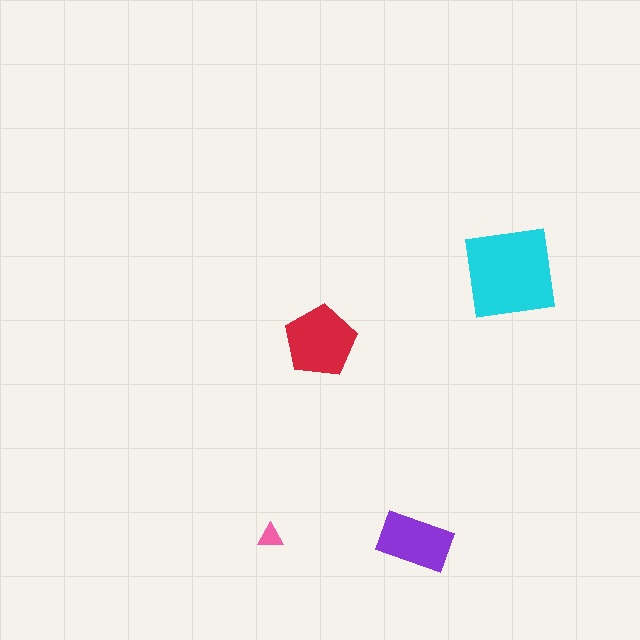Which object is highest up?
The cyan square is topmost.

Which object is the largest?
The cyan square.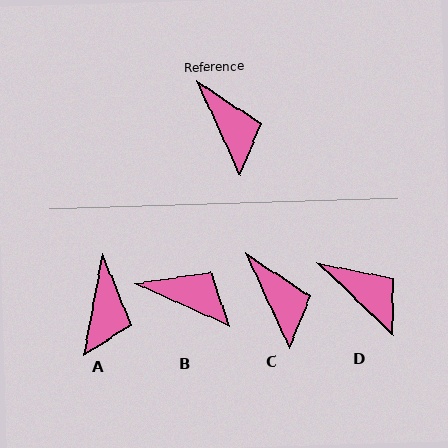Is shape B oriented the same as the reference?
No, it is off by about 41 degrees.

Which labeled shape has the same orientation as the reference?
C.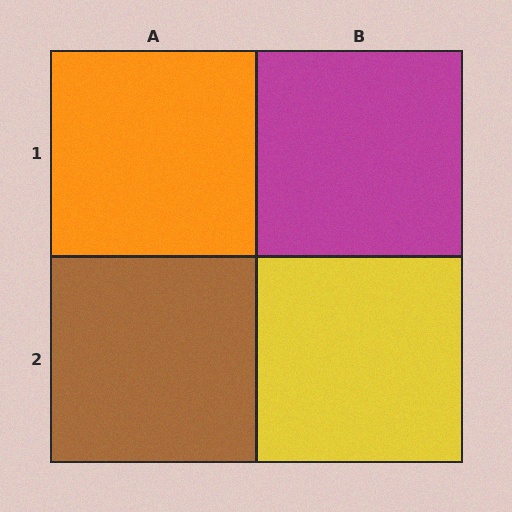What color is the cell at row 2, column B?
Yellow.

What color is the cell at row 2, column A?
Brown.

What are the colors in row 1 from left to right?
Orange, magenta.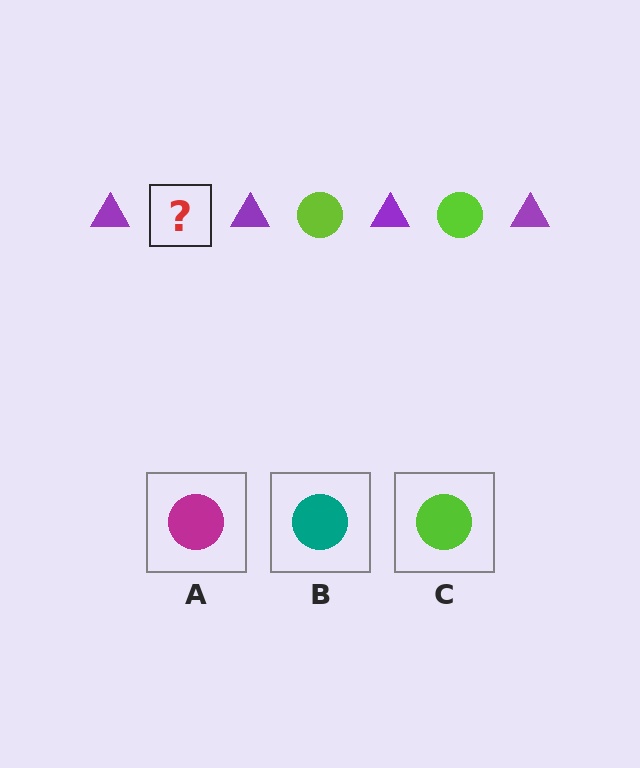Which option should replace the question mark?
Option C.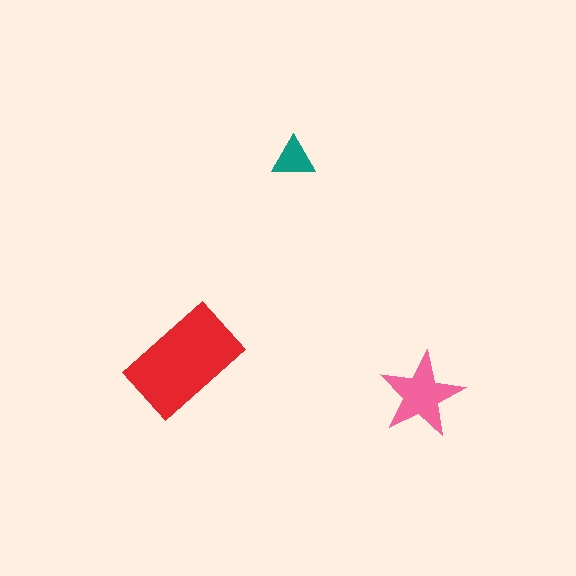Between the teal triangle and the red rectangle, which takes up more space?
The red rectangle.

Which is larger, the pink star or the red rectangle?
The red rectangle.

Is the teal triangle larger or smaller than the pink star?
Smaller.